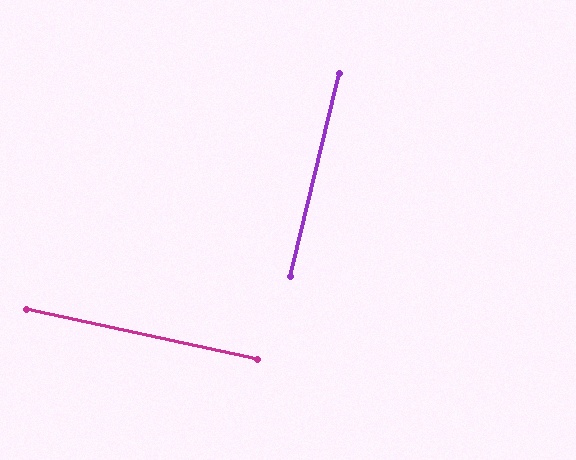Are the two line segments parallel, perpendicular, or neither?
Perpendicular — they meet at approximately 88°.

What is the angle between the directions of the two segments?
Approximately 88 degrees.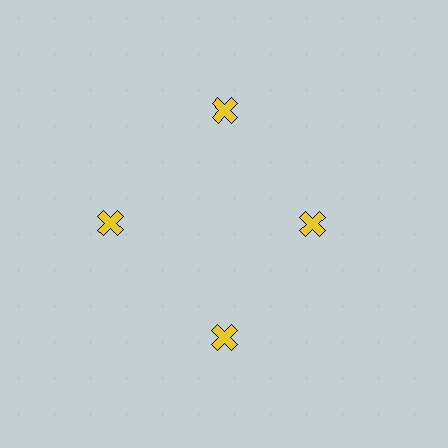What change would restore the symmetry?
The symmetry would be restored by moving it outward, back onto the ring so that all 4 crosses sit at equal angles and equal distance from the center.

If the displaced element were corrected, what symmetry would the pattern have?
It would have 4-fold rotational symmetry — the pattern would map onto itself every 90 degrees.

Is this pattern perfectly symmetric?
No. The 4 yellow crosses are arranged in a ring, but one element near the 3 o'clock position is pulled inward toward the center, breaking the 4-fold rotational symmetry.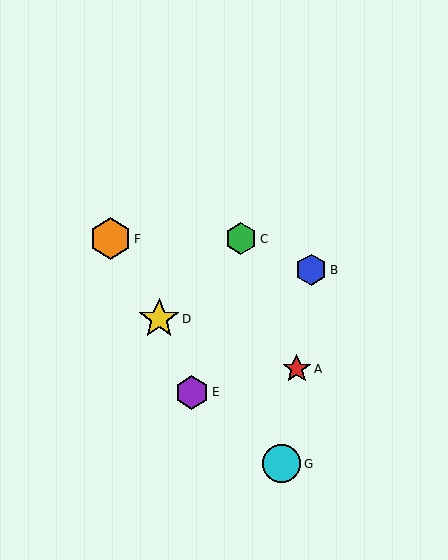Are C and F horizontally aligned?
Yes, both are at y≈239.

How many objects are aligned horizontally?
2 objects (C, F) are aligned horizontally.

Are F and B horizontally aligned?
No, F is at y≈239 and B is at y≈270.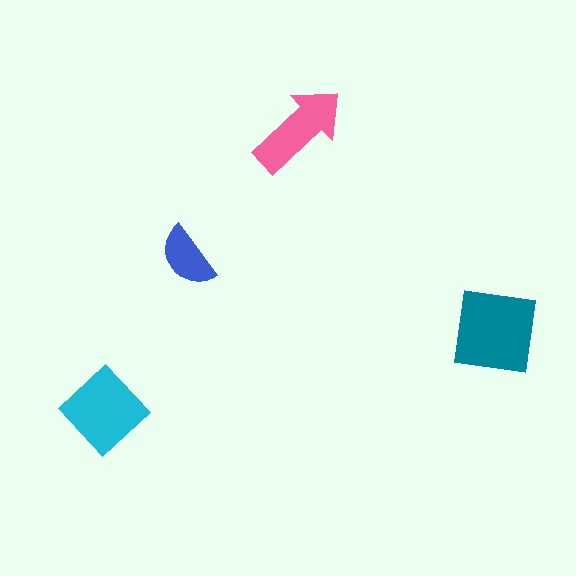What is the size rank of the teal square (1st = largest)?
1st.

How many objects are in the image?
There are 4 objects in the image.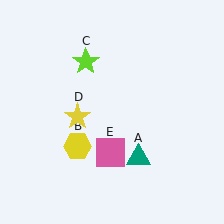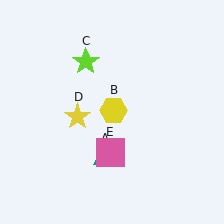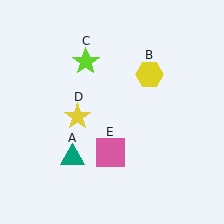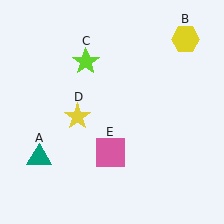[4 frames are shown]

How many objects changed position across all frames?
2 objects changed position: teal triangle (object A), yellow hexagon (object B).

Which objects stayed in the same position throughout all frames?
Lime star (object C) and yellow star (object D) and pink square (object E) remained stationary.